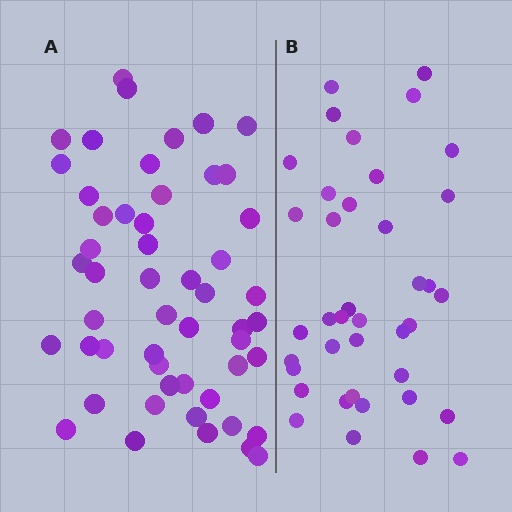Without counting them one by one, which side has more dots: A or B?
Region A (the left region) has more dots.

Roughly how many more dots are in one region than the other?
Region A has approximately 15 more dots than region B.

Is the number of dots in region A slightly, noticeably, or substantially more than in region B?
Region A has noticeably more, but not dramatically so. The ratio is roughly 1.3 to 1.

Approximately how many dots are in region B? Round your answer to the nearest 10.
About 40 dots. (The exact count is 39, which rounds to 40.)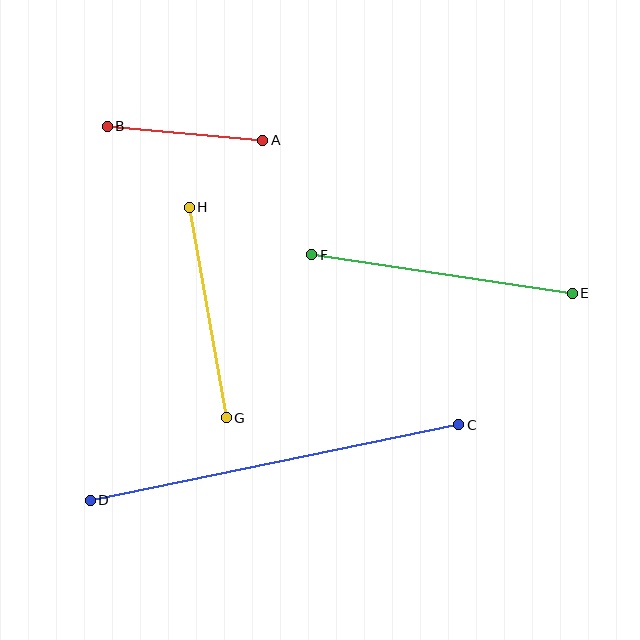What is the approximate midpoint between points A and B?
The midpoint is at approximately (185, 133) pixels.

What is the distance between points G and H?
The distance is approximately 214 pixels.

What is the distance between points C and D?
The distance is approximately 376 pixels.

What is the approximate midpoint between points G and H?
The midpoint is at approximately (208, 313) pixels.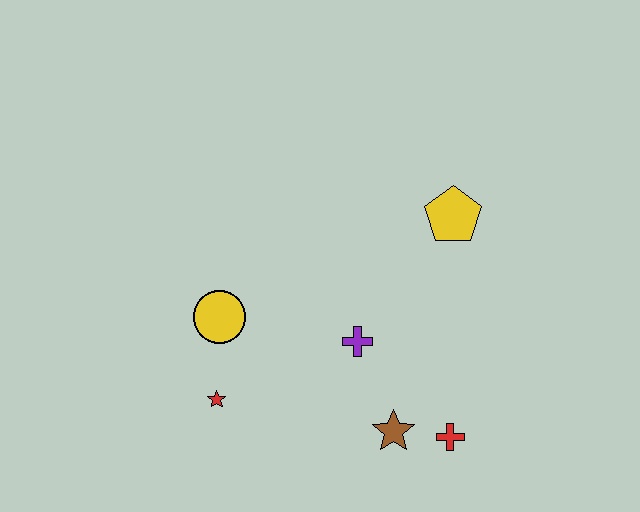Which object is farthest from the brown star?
The yellow pentagon is farthest from the brown star.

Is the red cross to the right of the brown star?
Yes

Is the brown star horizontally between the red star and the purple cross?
No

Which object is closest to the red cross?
The brown star is closest to the red cross.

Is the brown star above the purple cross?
No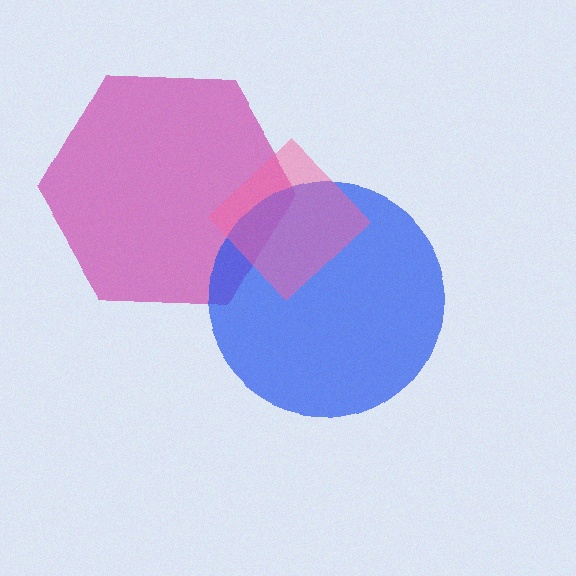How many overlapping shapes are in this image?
There are 3 overlapping shapes in the image.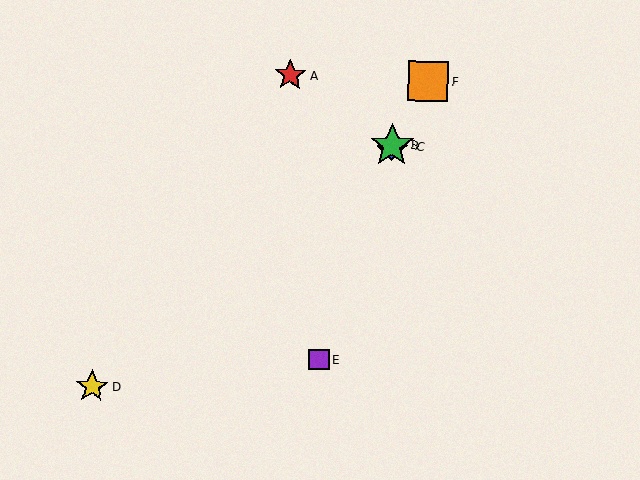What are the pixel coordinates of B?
Object B is at (392, 146).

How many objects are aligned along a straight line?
3 objects (B, C, F) are aligned along a straight line.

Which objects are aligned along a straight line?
Objects B, C, F are aligned along a straight line.